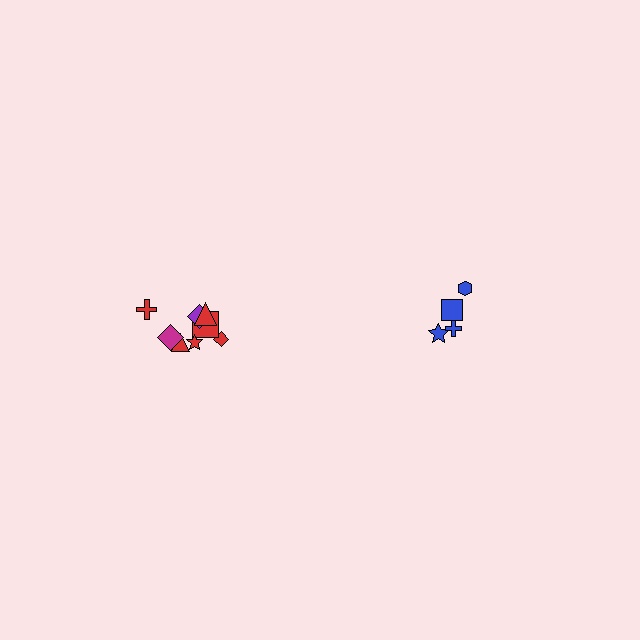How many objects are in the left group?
There are 8 objects.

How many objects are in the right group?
There are 4 objects.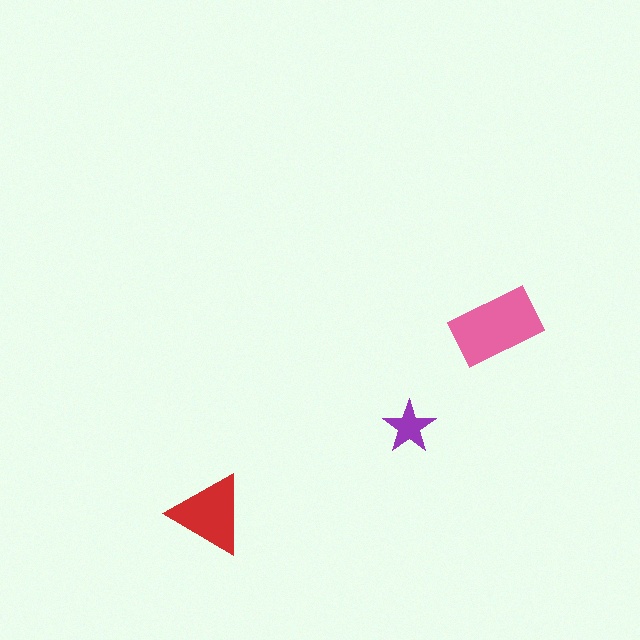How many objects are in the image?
There are 3 objects in the image.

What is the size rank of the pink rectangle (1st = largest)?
1st.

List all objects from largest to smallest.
The pink rectangle, the red triangle, the purple star.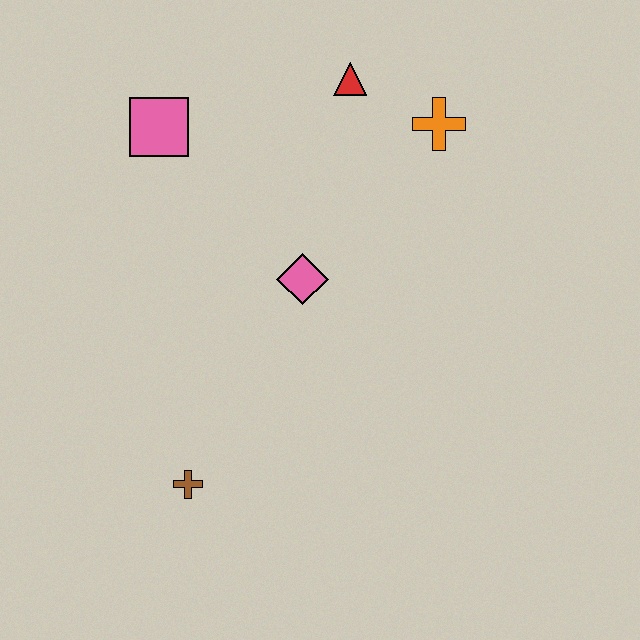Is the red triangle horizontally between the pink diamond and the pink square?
No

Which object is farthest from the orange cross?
The brown cross is farthest from the orange cross.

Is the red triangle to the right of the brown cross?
Yes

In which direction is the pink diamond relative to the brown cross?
The pink diamond is above the brown cross.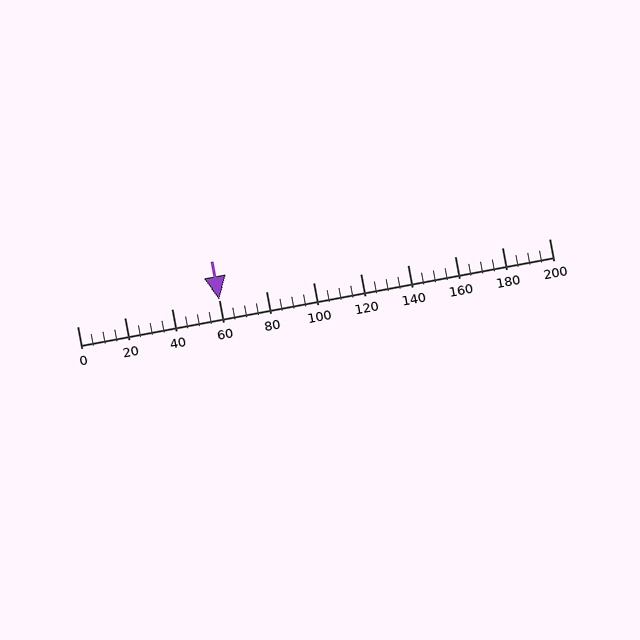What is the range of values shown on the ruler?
The ruler shows values from 0 to 200.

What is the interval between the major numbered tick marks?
The major tick marks are spaced 20 units apart.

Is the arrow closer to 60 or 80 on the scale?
The arrow is closer to 60.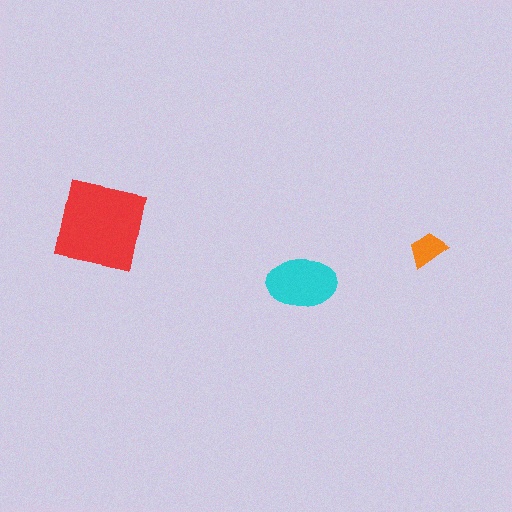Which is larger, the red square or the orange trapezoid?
The red square.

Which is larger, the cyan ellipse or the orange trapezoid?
The cyan ellipse.